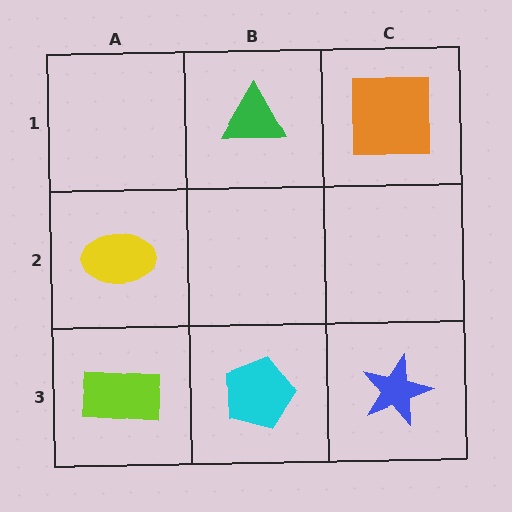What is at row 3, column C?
A blue star.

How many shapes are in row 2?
1 shape.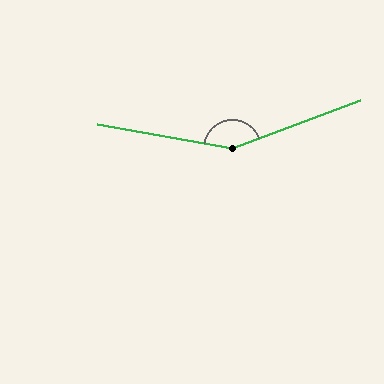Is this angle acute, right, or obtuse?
It is obtuse.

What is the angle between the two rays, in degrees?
Approximately 149 degrees.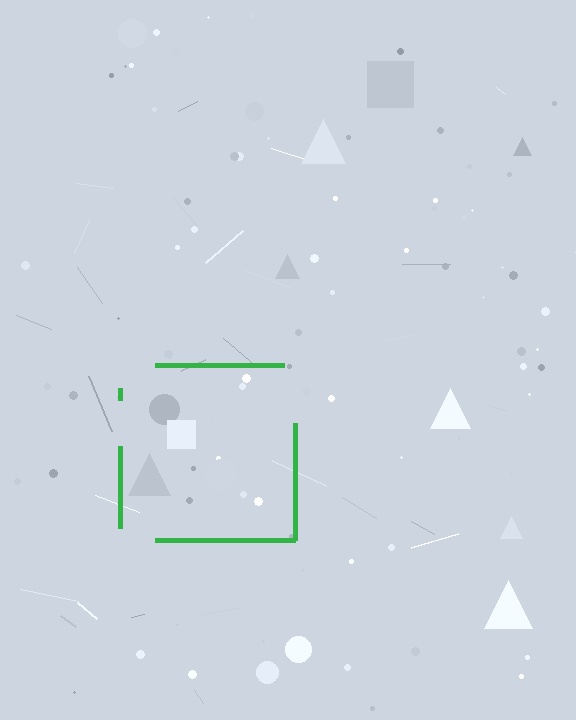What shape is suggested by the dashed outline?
The dashed outline suggests a square.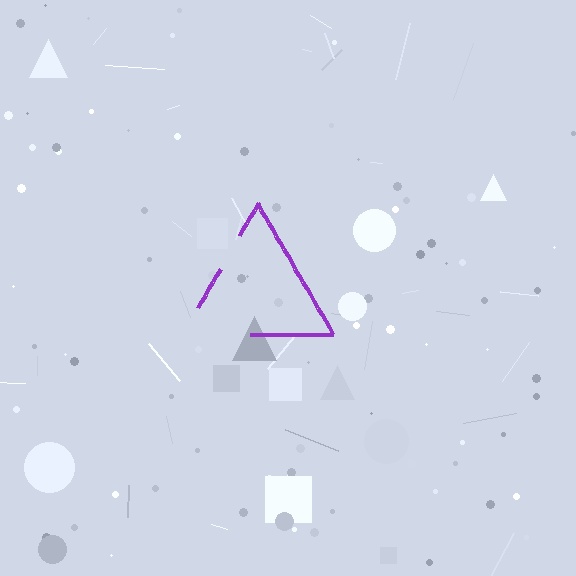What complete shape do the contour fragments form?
The contour fragments form a triangle.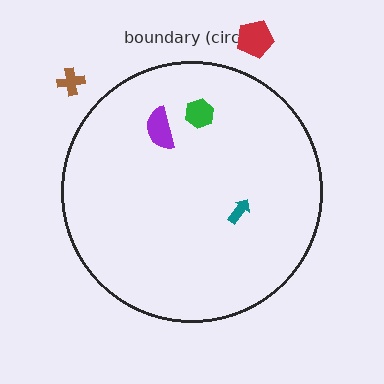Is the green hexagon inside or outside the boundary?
Inside.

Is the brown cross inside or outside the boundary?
Outside.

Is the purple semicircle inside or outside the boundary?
Inside.